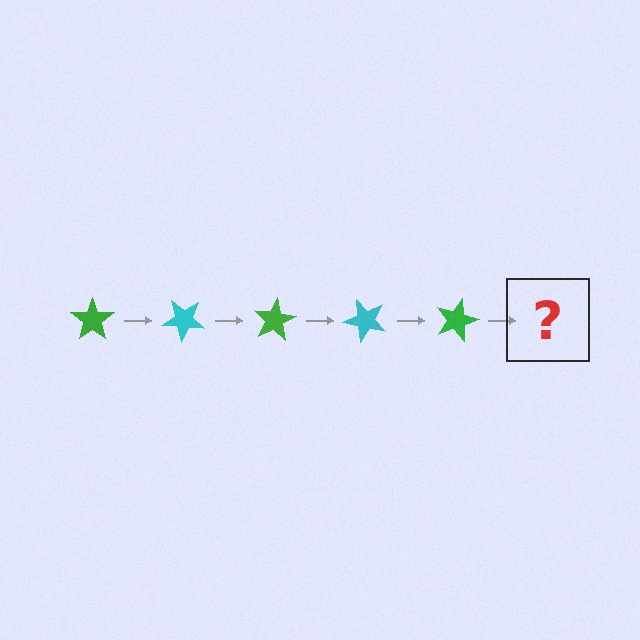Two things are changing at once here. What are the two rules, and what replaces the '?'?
The two rules are that it rotates 40 degrees each step and the color cycles through green and cyan. The '?' should be a cyan star, rotated 200 degrees from the start.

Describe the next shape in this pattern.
It should be a cyan star, rotated 200 degrees from the start.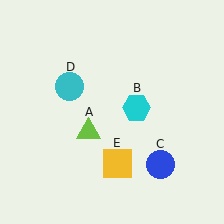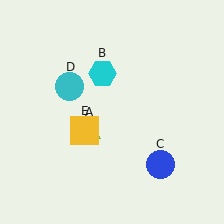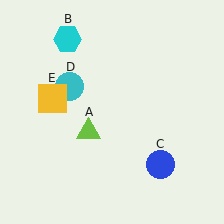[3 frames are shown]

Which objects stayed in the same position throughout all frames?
Lime triangle (object A) and blue circle (object C) and cyan circle (object D) remained stationary.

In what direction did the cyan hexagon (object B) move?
The cyan hexagon (object B) moved up and to the left.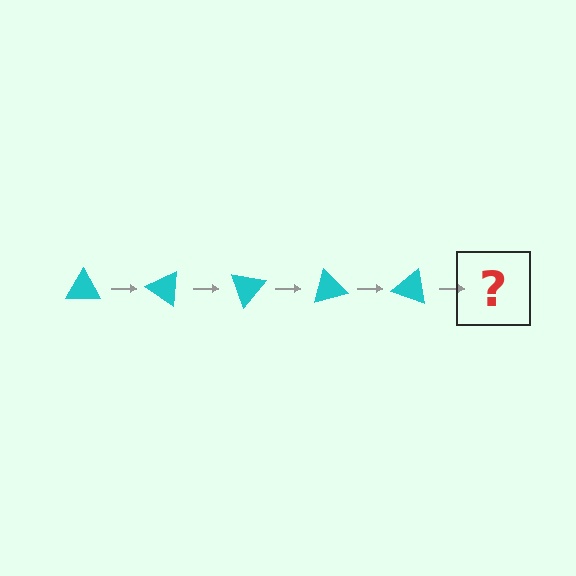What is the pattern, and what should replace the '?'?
The pattern is that the triangle rotates 35 degrees each step. The '?' should be a cyan triangle rotated 175 degrees.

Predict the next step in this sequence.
The next step is a cyan triangle rotated 175 degrees.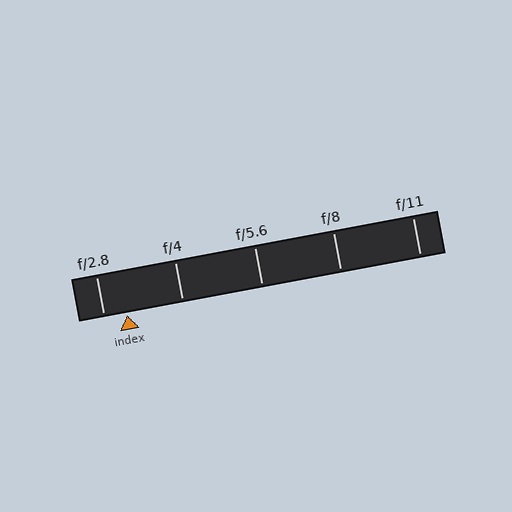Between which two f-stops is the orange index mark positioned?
The index mark is between f/2.8 and f/4.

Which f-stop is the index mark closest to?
The index mark is closest to f/2.8.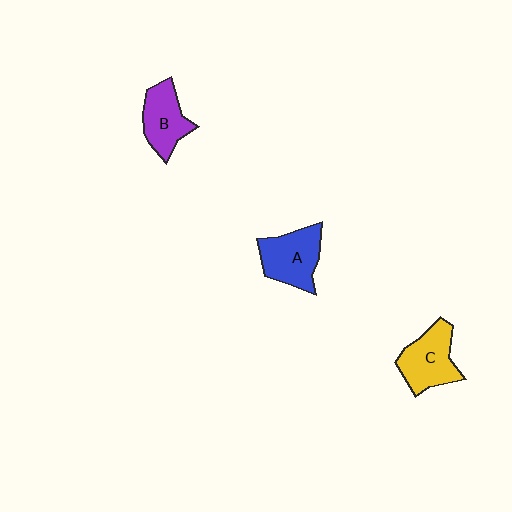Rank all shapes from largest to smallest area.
From largest to smallest: A (blue), C (yellow), B (purple).